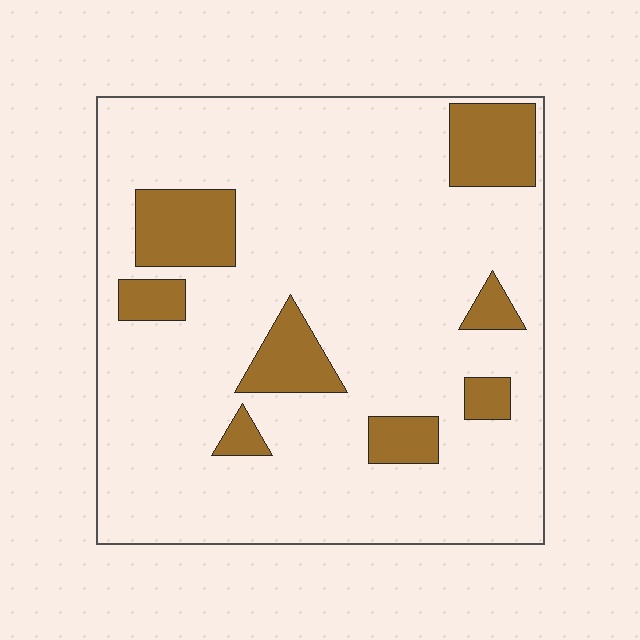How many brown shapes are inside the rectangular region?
8.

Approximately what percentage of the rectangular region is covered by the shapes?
Approximately 15%.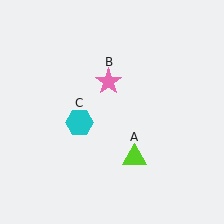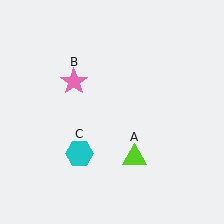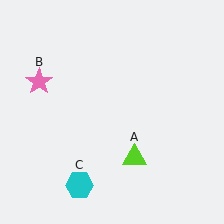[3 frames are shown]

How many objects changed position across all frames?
2 objects changed position: pink star (object B), cyan hexagon (object C).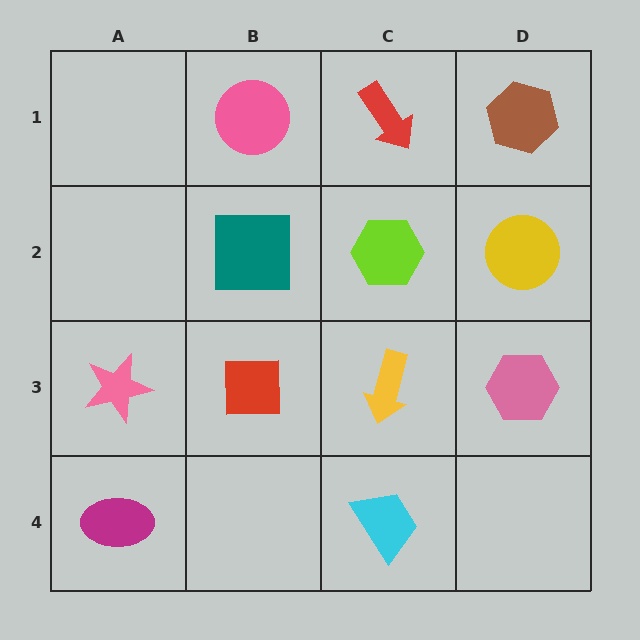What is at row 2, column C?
A lime hexagon.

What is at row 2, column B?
A teal square.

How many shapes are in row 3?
4 shapes.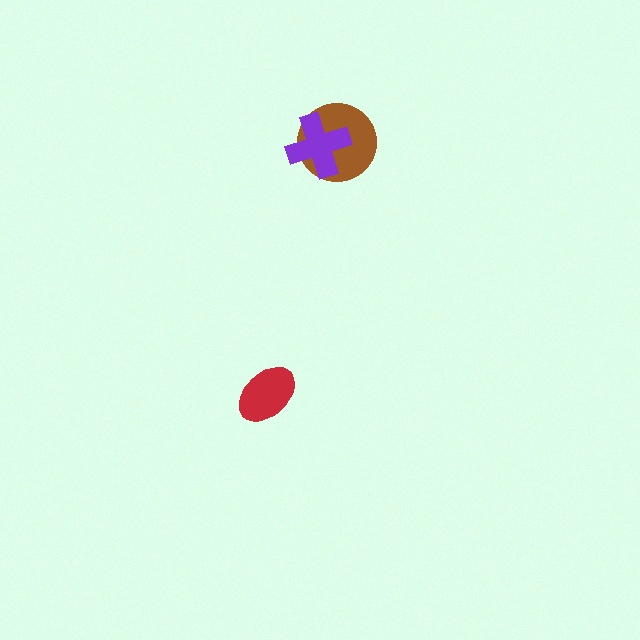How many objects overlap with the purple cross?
1 object overlaps with the purple cross.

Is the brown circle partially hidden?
Yes, it is partially covered by another shape.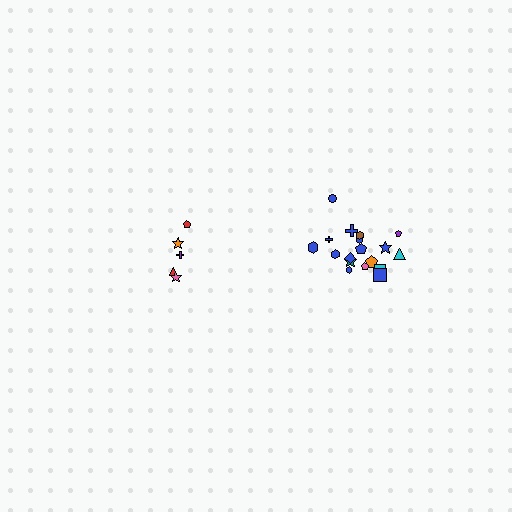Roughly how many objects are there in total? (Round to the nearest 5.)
Roughly 25 objects in total.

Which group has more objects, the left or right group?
The right group.